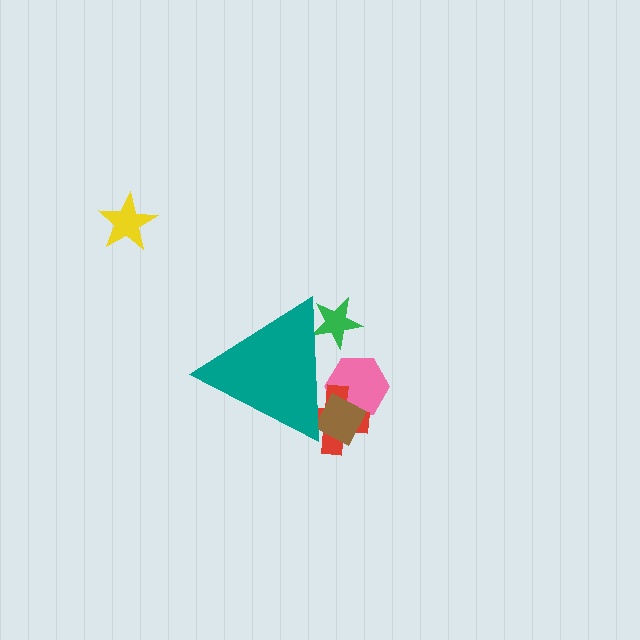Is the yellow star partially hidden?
No, the yellow star is fully visible.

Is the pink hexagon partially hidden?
Yes, the pink hexagon is partially hidden behind the teal triangle.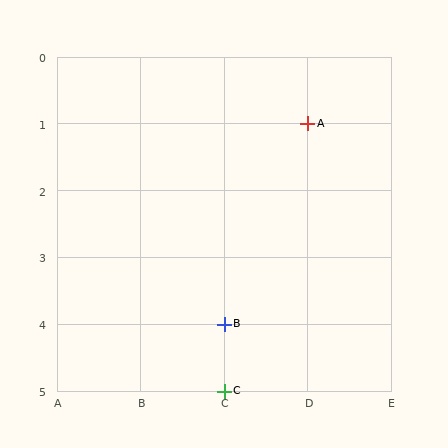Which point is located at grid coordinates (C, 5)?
Point C is at (C, 5).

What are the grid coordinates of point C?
Point C is at grid coordinates (C, 5).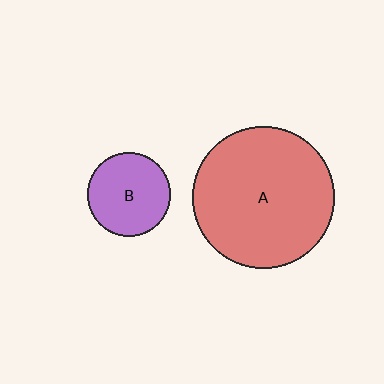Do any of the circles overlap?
No, none of the circles overlap.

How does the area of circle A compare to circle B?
Approximately 2.9 times.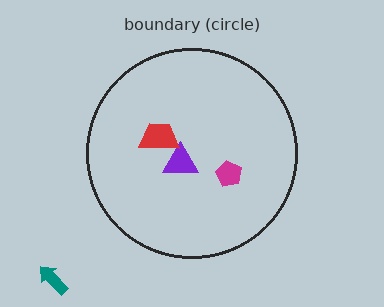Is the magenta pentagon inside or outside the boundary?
Inside.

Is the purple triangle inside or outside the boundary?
Inside.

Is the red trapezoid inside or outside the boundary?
Inside.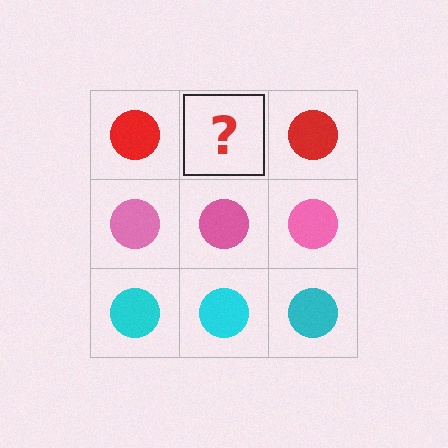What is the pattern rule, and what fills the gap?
The rule is that each row has a consistent color. The gap should be filled with a red circle.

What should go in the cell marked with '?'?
The missing cell should contain a red circle.